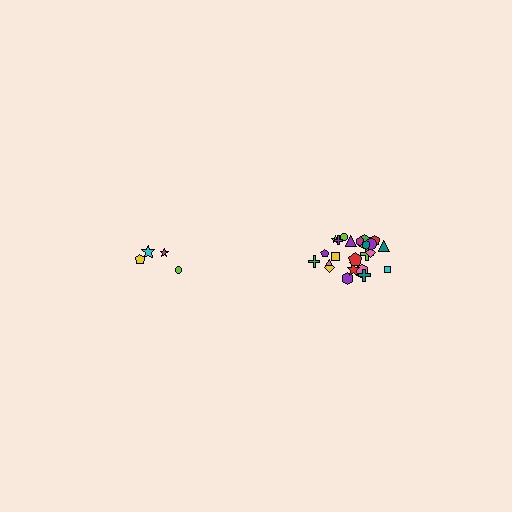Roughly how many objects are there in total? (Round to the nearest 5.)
Roughly 30 objects in total.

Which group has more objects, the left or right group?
The right group.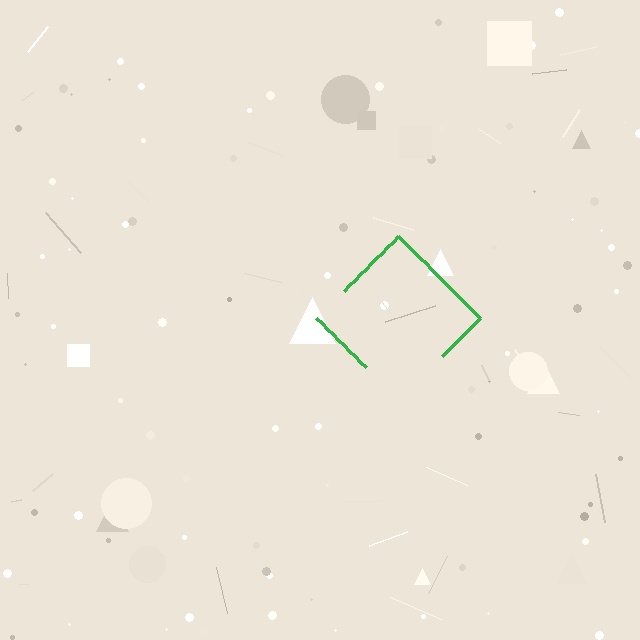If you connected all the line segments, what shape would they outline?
They would outline a diamond.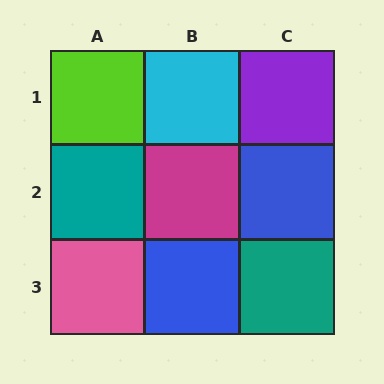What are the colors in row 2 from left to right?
Teal, magenta, blue.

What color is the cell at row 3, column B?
Blue.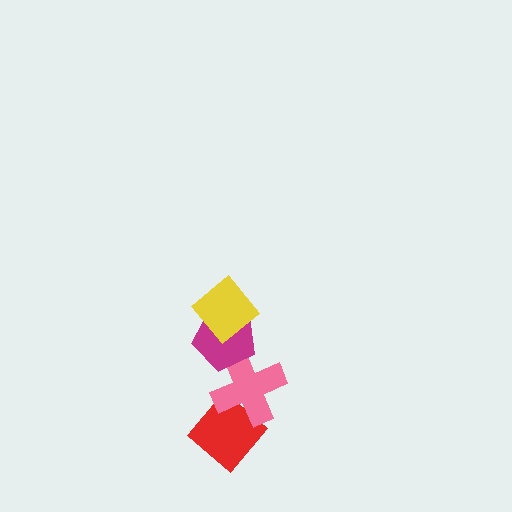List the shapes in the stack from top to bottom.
From top to bottom: the yellow diamond, the magenta pentagon, the pink cross, the red diamond.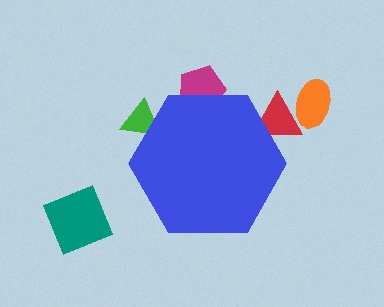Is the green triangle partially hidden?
Yes, the green triangle is partially hidden behind the blue hexagon.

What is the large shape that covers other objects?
A blue hexagon.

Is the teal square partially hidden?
No, the teal square is fully visible.